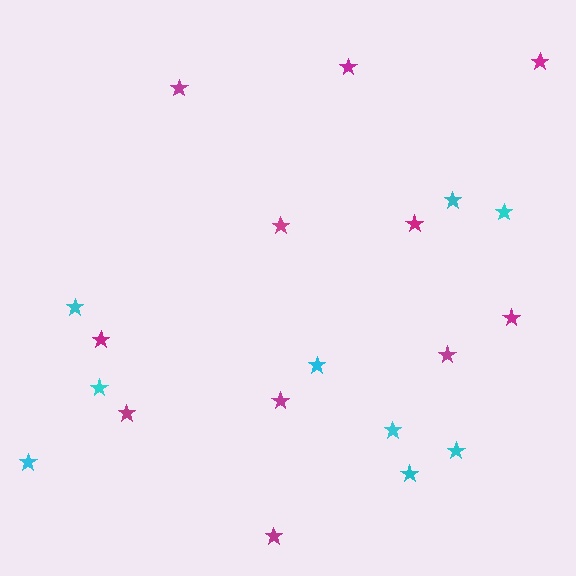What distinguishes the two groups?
There are 2 groups: one group of magenta stars (11) and one group of cyan stars (9).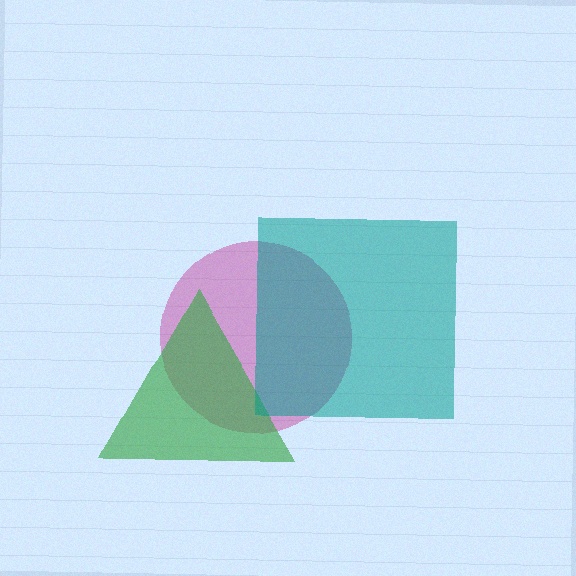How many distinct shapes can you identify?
There are 3 distinct shapes: a magenta circle, a green triangle, a teal square.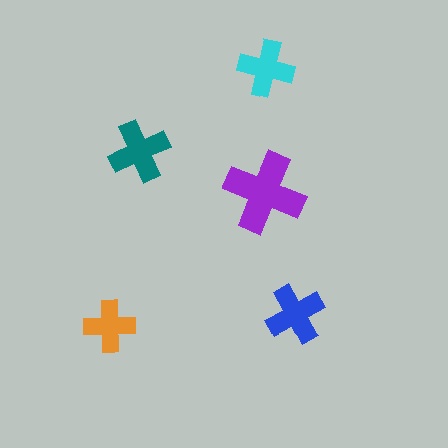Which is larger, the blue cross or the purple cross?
The purple one.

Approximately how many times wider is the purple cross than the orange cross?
About 1.5 times wider.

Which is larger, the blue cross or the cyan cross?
The blue one.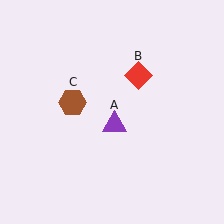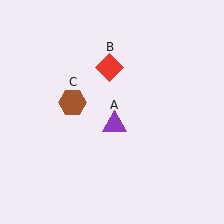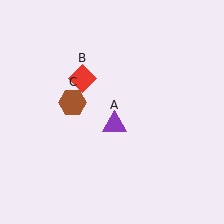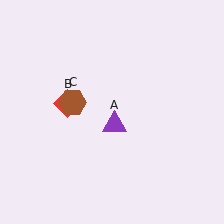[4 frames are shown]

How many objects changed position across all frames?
1 object changed position: red diamond (object B).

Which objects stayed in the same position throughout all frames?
Purple triangle (object A) and brown hexagon (object C) remained stationary.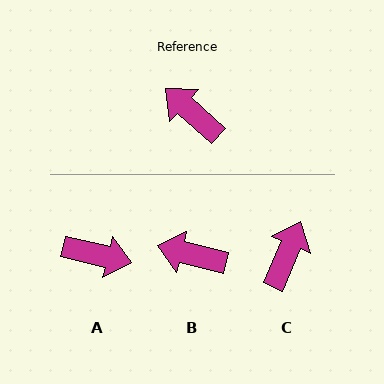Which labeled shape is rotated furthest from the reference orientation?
A, about 151 degrees away.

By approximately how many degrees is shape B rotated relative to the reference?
Approximately 28 degrees counter-clockwise.